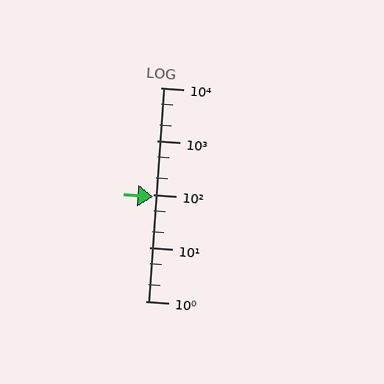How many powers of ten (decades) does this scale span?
The scale spans 4 decades, from 1 to 10000.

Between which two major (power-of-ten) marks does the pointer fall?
The pointer is between 10 and 100.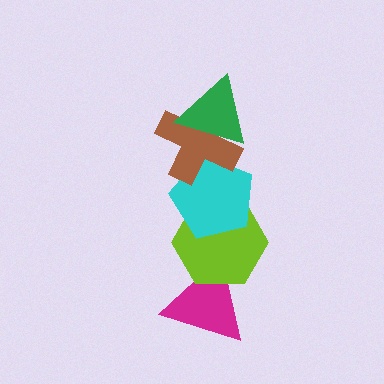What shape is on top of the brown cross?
The green triangle is on top of the brown cross.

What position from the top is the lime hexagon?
The lime hexagon is 4th from the top.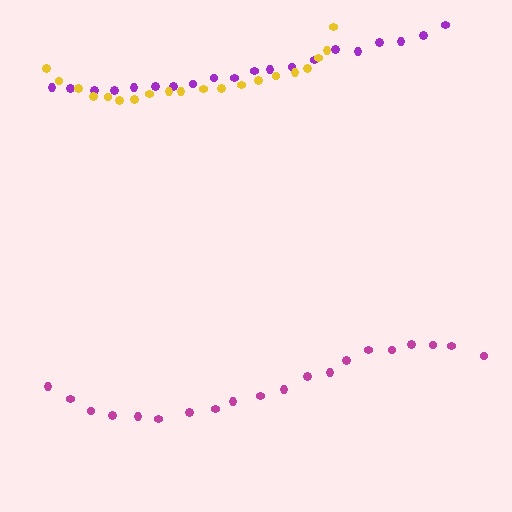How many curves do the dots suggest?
There are 3 distinct paths.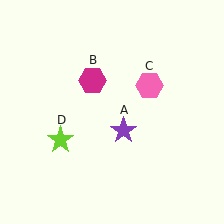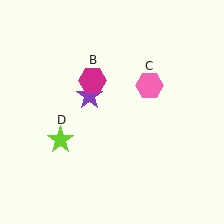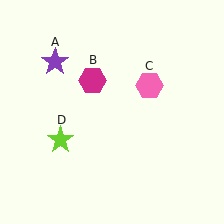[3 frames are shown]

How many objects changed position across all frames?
1 object changed position: purple star (object A).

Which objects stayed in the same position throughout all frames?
Magenta hexagon (object B) and pink hexagon (object C) and lime star (object D) remained stationary.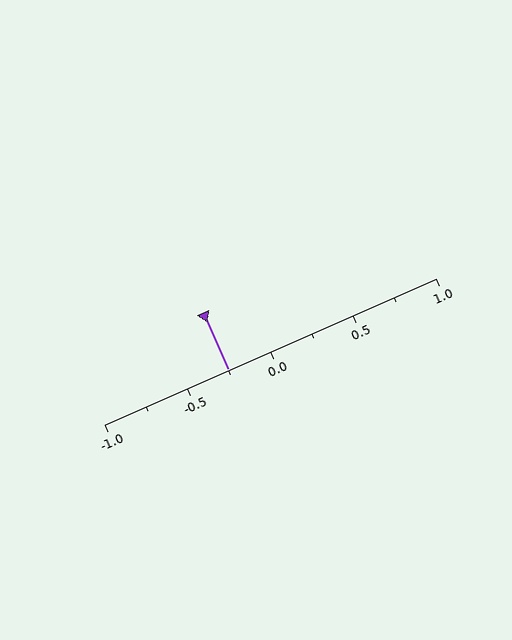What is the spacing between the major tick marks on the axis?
The major ticks are spaced 0.5 apart.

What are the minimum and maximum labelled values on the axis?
The axis runs from -1.0 to 1.0.